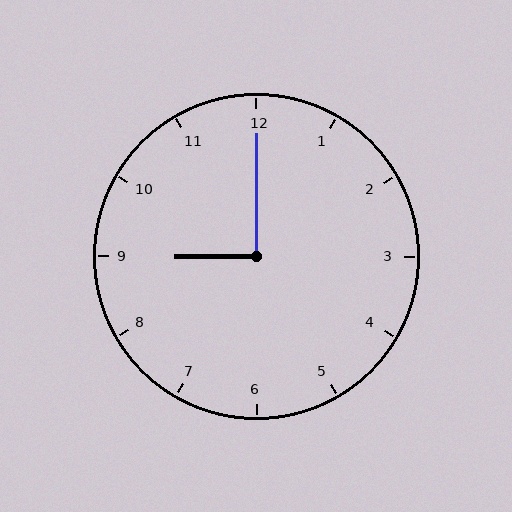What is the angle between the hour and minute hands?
Approximately 90 degrees.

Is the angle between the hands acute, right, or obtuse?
It is right.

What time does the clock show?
9:00.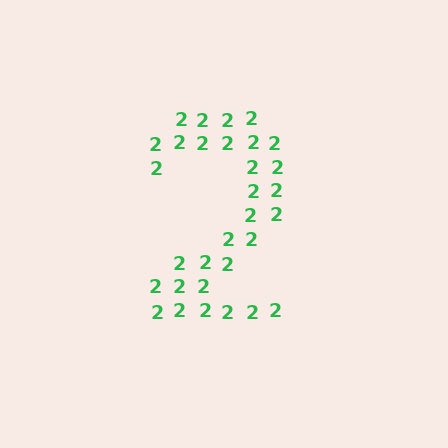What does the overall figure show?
The overall figure shows the digit 2.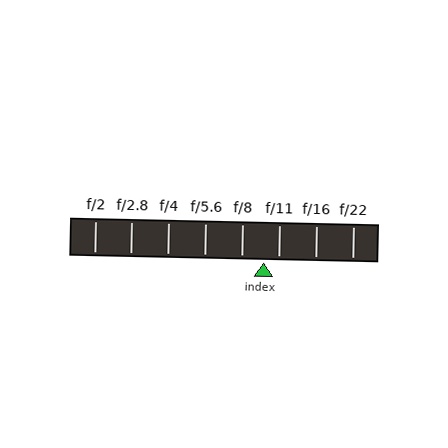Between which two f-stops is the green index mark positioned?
The index mark is between f/8 and f/11.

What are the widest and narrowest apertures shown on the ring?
The widest aperture shown is f/2 and the narrowest is f/22.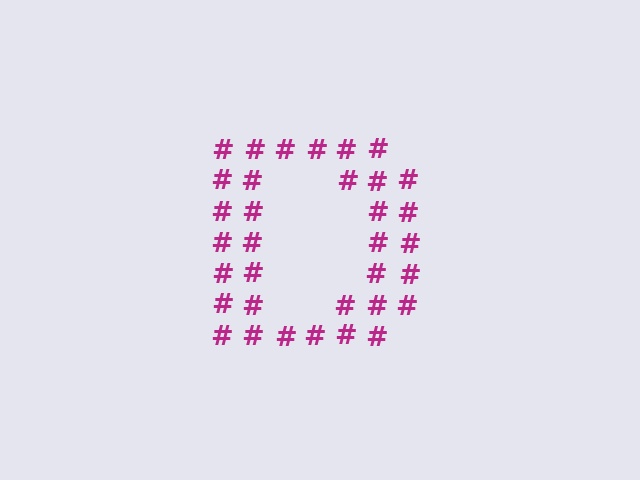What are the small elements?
The small elements are hash symbols.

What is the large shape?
The large shape is the letter D.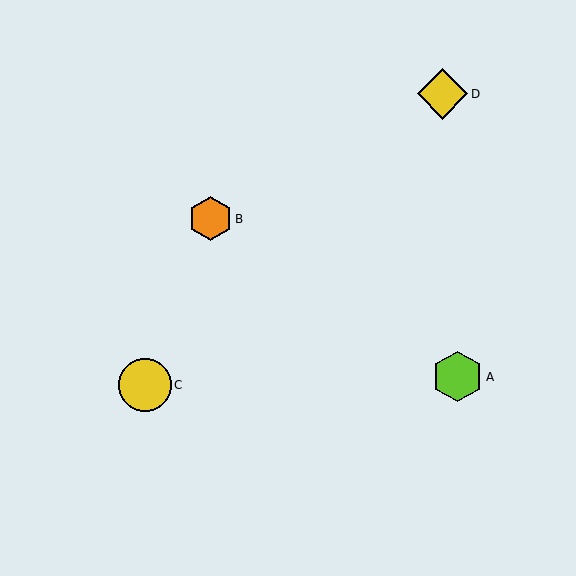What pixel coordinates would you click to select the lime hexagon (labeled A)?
Click at (458, 377) to select the lime hexagon A.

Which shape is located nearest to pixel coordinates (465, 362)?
The lime hexagon (labeled A) at (458, 377) is nearest to that location.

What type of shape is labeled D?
Shape D is a yellow diamond.